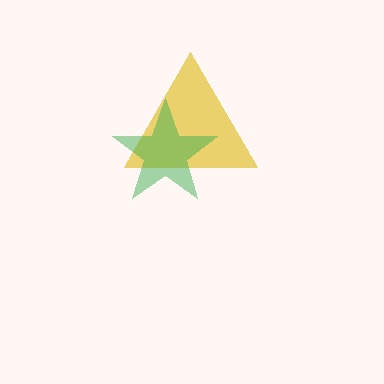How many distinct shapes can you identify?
There are 2 distinct shapes: a yellow triangle, a green star.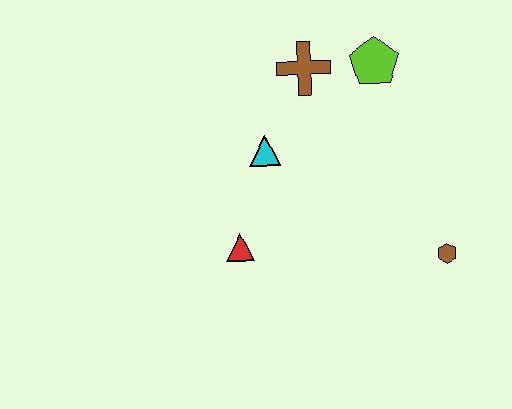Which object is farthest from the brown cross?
The brown hexagon is farthest from the brown cross.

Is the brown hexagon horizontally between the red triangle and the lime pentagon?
No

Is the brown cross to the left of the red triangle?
No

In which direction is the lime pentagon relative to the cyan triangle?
The lime pentagon is to the right of the cyan triangle.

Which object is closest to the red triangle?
The cyan triangle is closest to the red triangle.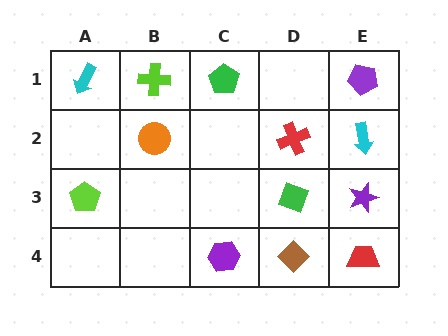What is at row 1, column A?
A cyan arrow.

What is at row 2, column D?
A red cross.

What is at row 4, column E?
A red trapezoid.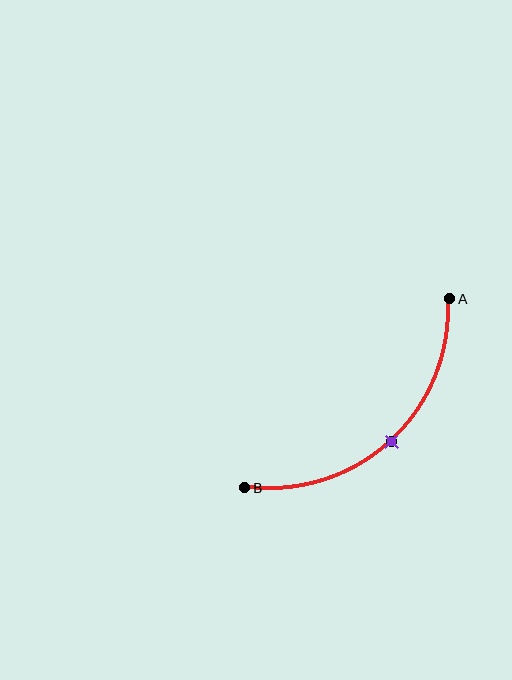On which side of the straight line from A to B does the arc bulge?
The arc bulges below and to the right of the straight line connecting A and B.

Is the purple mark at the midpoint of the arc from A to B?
Yes. The purple mark lies on the arc at equal arc-length from both A and B — it is the arc midpoint.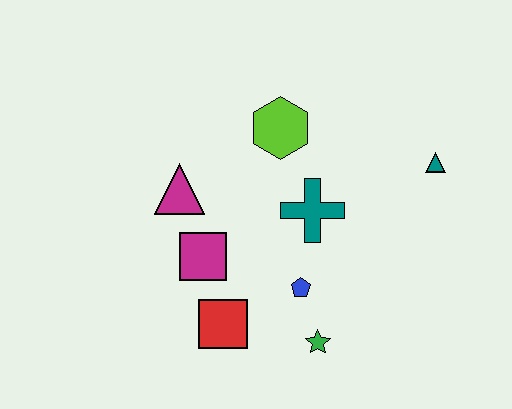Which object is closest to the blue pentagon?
The green star is closest to the blue pentagon.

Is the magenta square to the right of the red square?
No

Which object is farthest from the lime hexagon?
The green star is farthest from the lime hexagon.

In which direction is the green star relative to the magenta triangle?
The green star is below the magenta triangle.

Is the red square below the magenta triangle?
Yes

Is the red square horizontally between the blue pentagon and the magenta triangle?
Yes